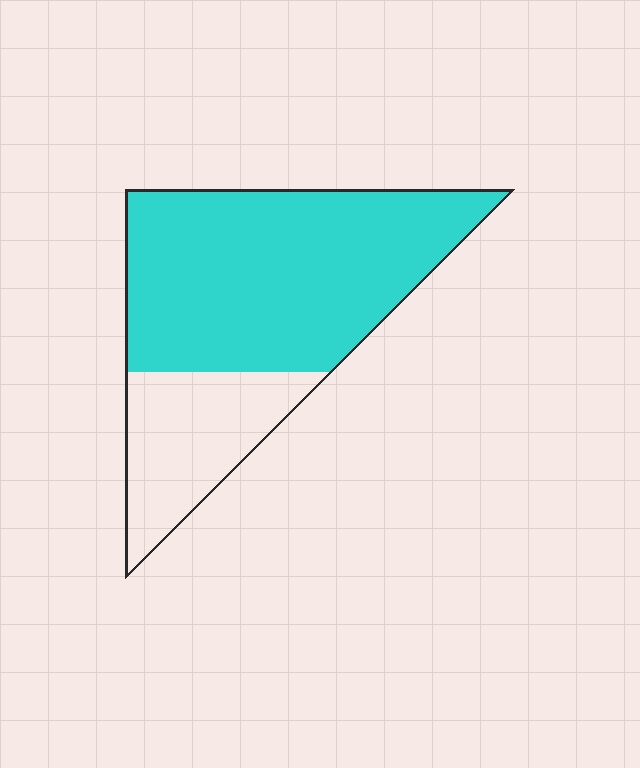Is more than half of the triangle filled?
Yes.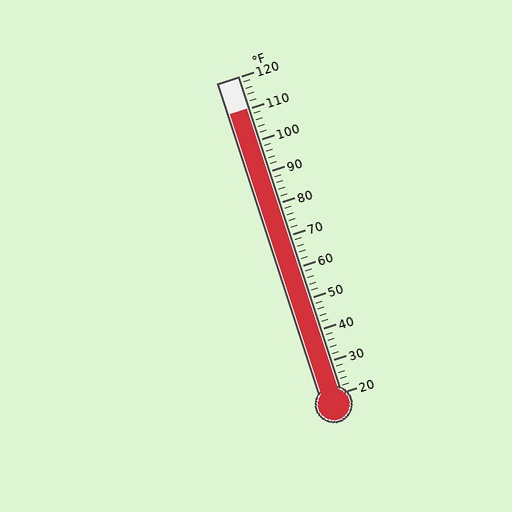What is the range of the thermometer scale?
The thermometer scale ranges from 20°F to 120°F.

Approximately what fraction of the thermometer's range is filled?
The thermometer is filled to approximately 90% of its range.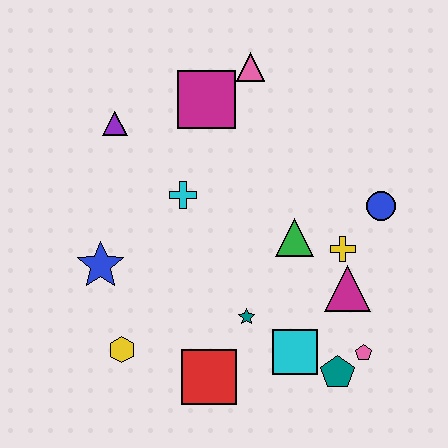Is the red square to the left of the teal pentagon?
Yes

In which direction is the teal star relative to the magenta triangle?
The teal star is to the left of the magenta triangle.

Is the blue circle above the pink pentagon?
Yes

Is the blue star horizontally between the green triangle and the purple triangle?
No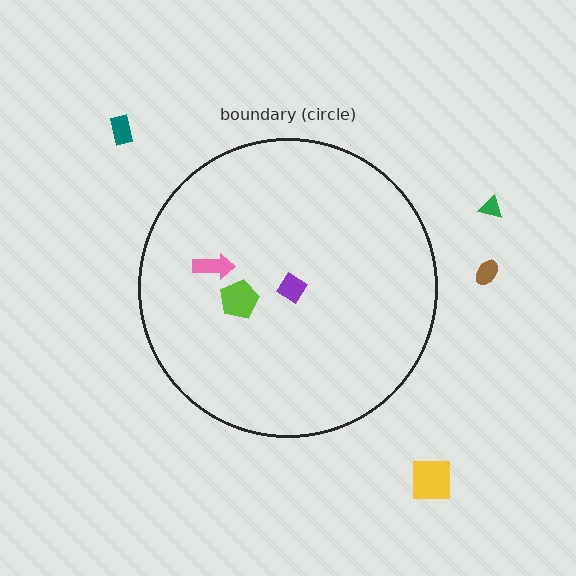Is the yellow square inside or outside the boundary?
Outside.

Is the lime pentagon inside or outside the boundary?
Inside.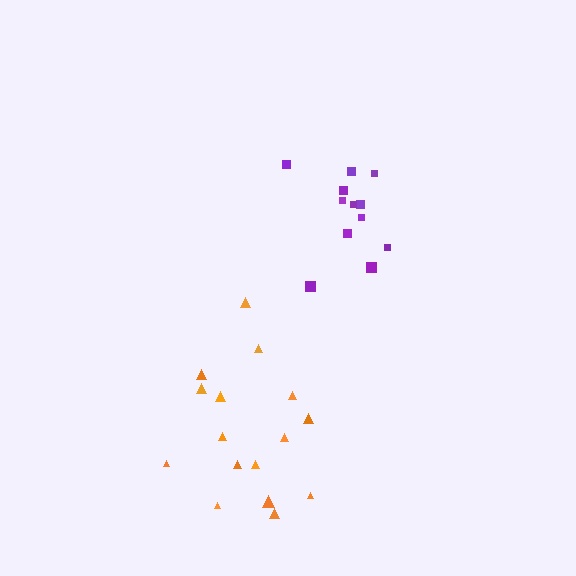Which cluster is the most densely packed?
Purple.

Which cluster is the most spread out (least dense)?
Orange.